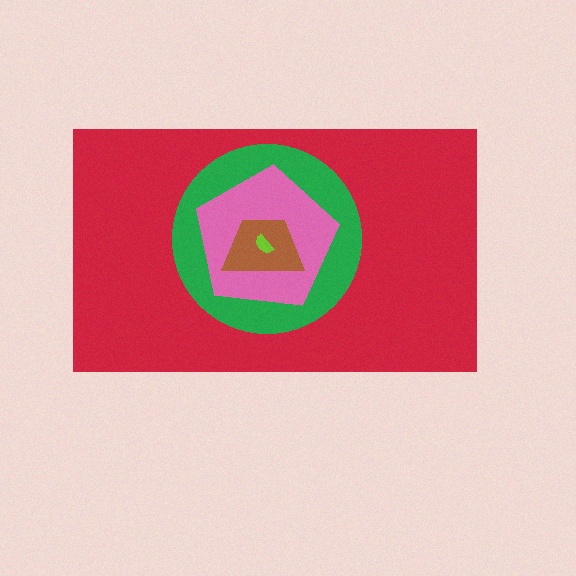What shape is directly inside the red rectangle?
The green circle.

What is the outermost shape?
The red rectangle.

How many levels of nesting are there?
5.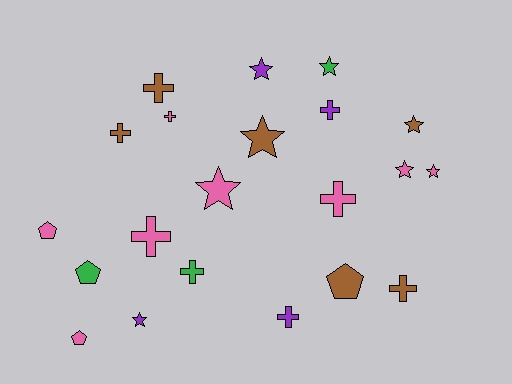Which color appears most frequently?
Pink, with 8 objects.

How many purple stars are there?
There are 2 purple stars.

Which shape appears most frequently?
Cross, with 9 objects.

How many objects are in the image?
There are 21 objects.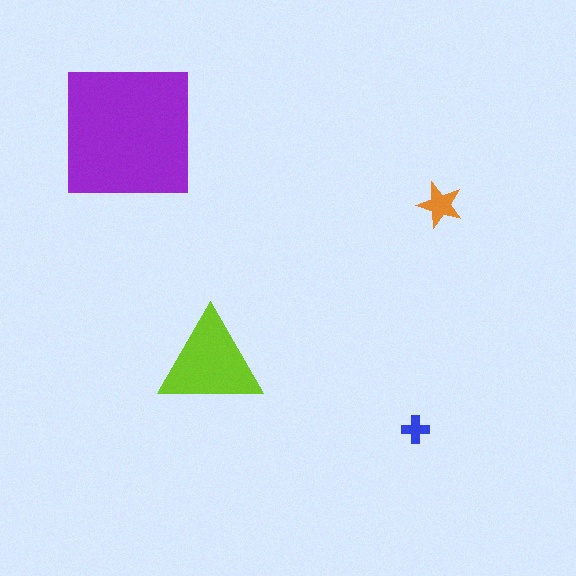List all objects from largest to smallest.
The purple square, the lime triangle, the orange star, the blue cross.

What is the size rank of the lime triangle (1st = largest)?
2nd.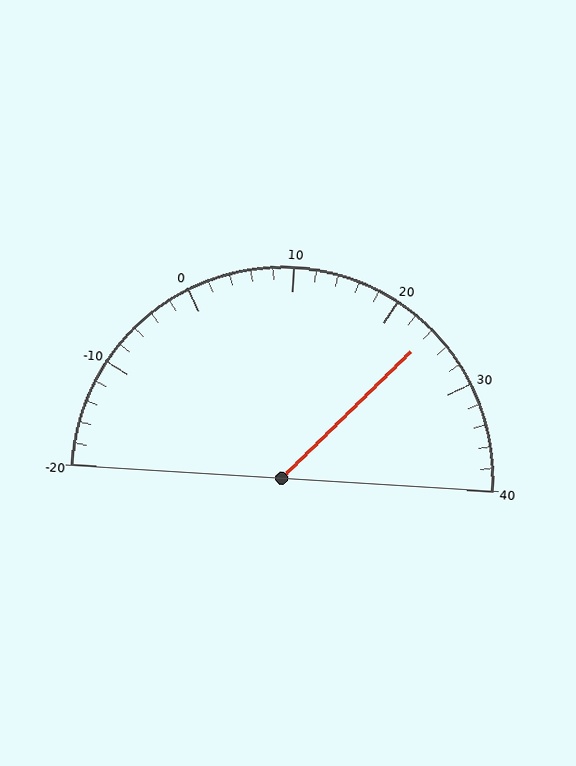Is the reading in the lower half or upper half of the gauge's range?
The reading is in the upper half of the range (-20 to 40).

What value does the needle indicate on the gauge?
The needle indicates approximately 24.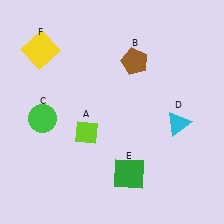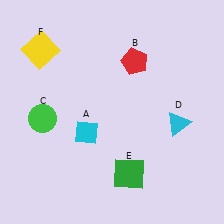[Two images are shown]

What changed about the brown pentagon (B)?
In Image 1, B is brown. In Image 2, it changed to red.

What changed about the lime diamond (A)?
In Image 1, A is lime. In Image 2, it changed to cyan.